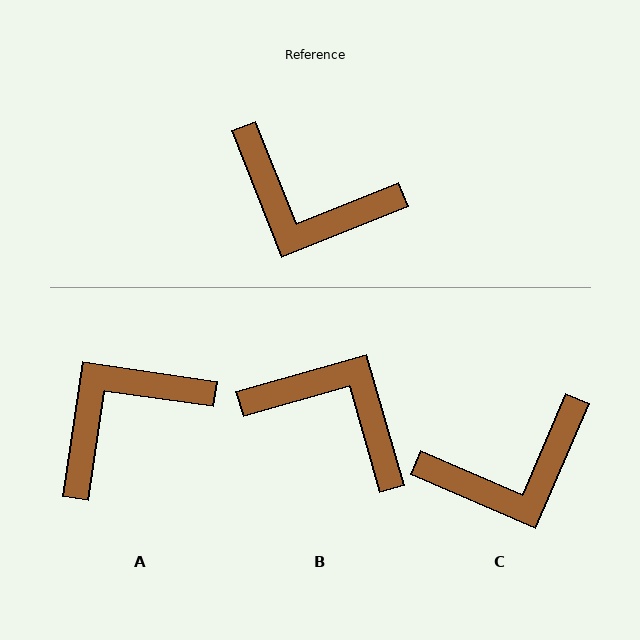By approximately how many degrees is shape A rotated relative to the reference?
Approximately 120 degrees clockwise.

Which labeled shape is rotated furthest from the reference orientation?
B, about 174 degrees away.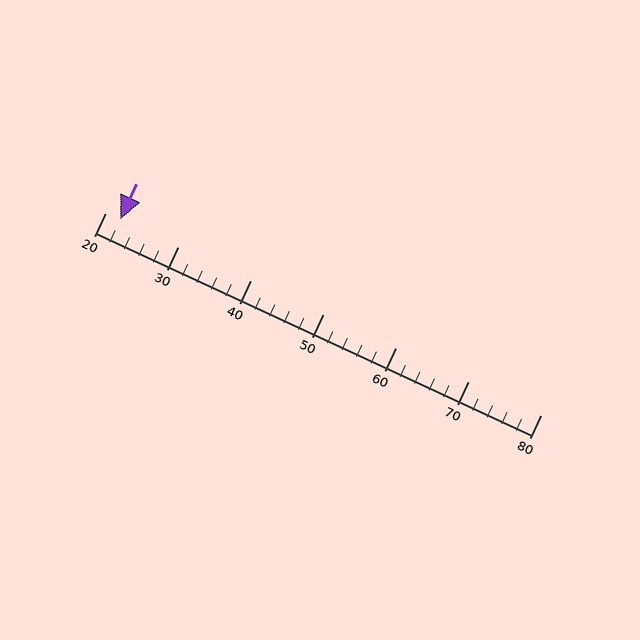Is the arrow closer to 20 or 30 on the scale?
The arrow is closer to 20.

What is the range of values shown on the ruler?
The ruler shows values from 20 to 80.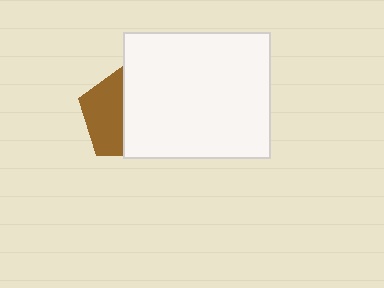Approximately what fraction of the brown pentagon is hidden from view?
Roughly 55% of the brown pentagon is hidden behind the white rectangle.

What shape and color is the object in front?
The object in front is a white rectangle.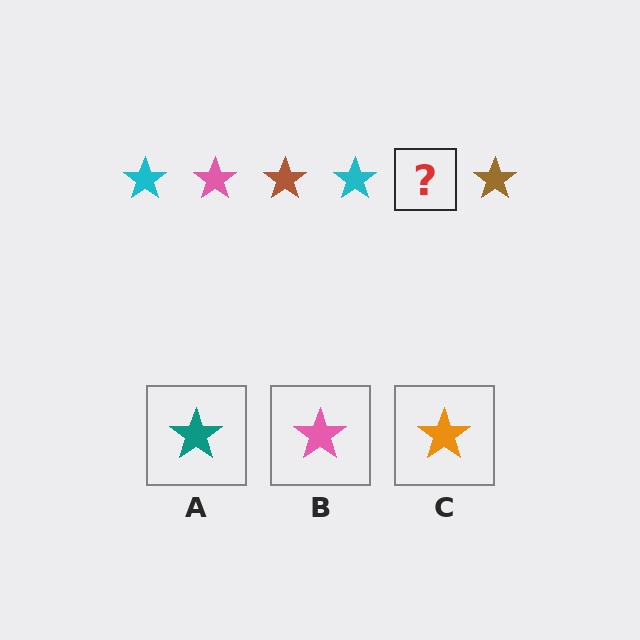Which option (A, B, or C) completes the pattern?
B.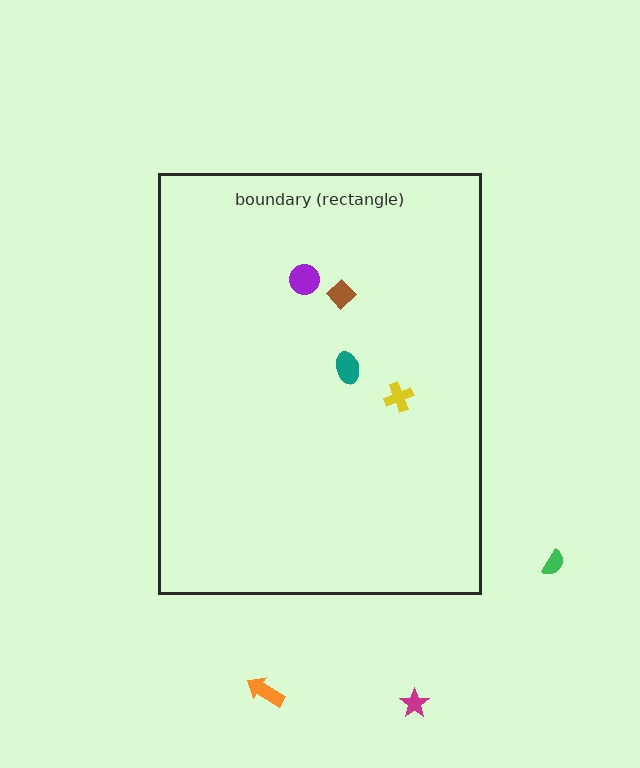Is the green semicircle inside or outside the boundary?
Outside.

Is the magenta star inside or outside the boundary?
Outside.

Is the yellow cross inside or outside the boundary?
Inside.